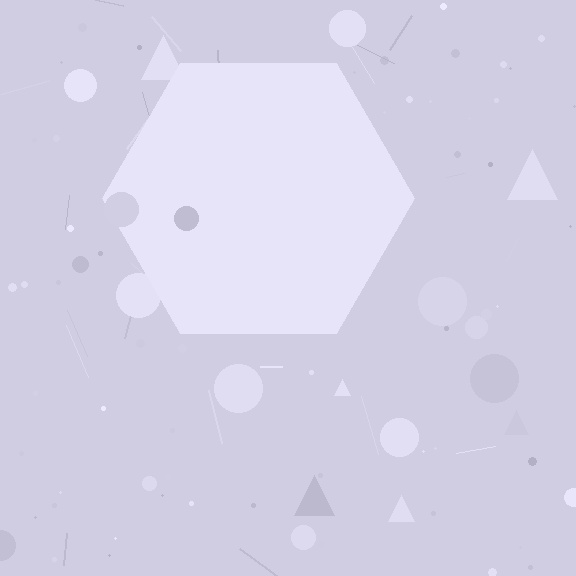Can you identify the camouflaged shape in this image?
The camouflaged shape is a hexagon.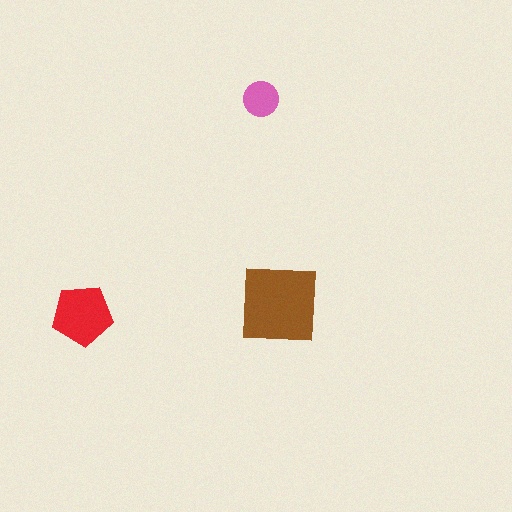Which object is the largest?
The brown square.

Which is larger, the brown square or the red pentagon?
The brown square.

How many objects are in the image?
There are 3 objects in the image.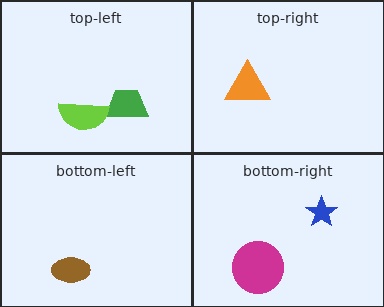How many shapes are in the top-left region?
2.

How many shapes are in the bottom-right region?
2.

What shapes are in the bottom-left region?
The brown ellipse.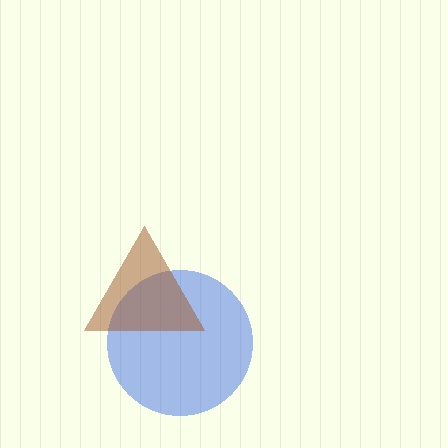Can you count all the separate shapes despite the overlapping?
Yes, there are 2 separate shapes.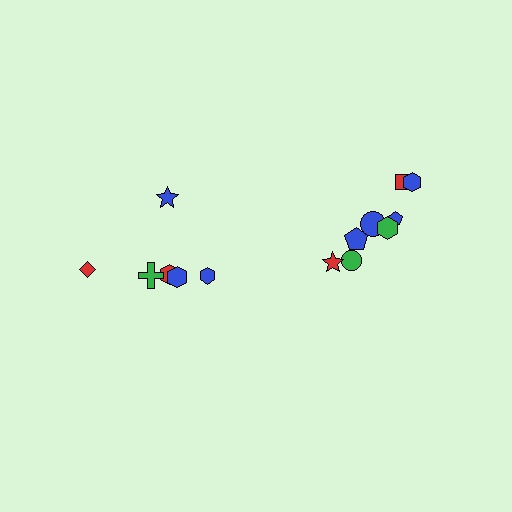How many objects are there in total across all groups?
There are 14 objects.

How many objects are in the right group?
There are 8 objects.